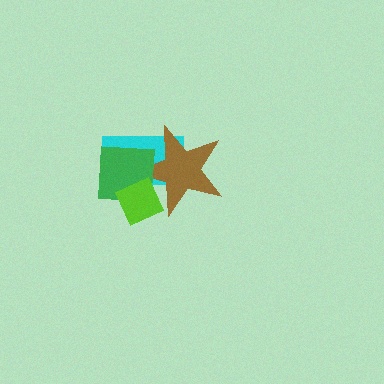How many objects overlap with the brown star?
3 objects overlap with the brown star.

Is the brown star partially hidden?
Yes, it is partially covered by another shape.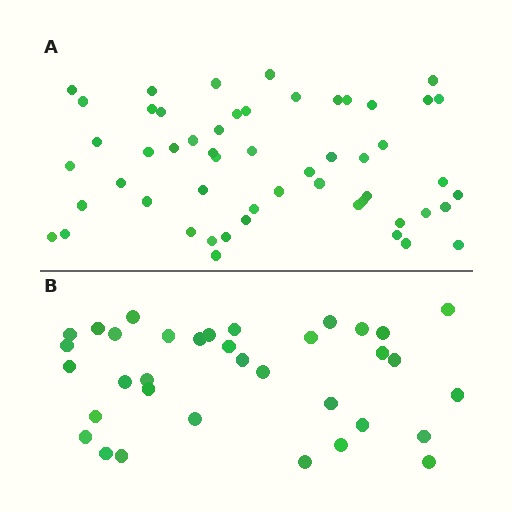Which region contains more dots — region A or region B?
Region A (the top region) has more dots.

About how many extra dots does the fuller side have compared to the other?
Region A has approximately 20 more dots than region B.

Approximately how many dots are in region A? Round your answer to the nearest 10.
About 50 dots. (The exact count is 54, which rounds to 50.)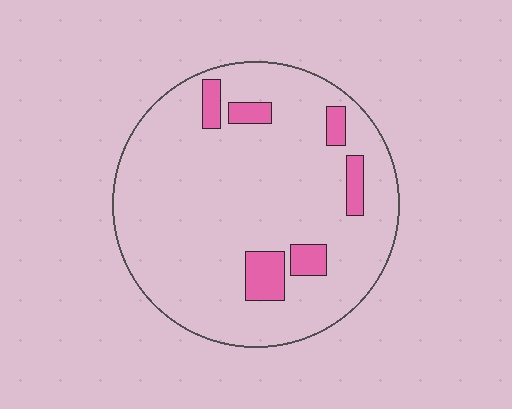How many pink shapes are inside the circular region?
6.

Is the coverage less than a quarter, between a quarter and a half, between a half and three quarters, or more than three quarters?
Less than a quarter.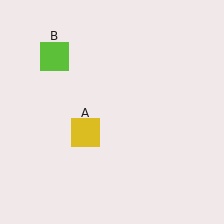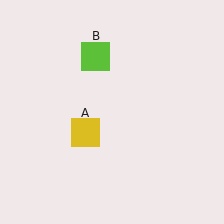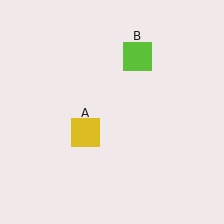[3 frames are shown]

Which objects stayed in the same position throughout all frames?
Yellow square (object A) remained stationary.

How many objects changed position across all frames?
1 object changed position: lime square (object B).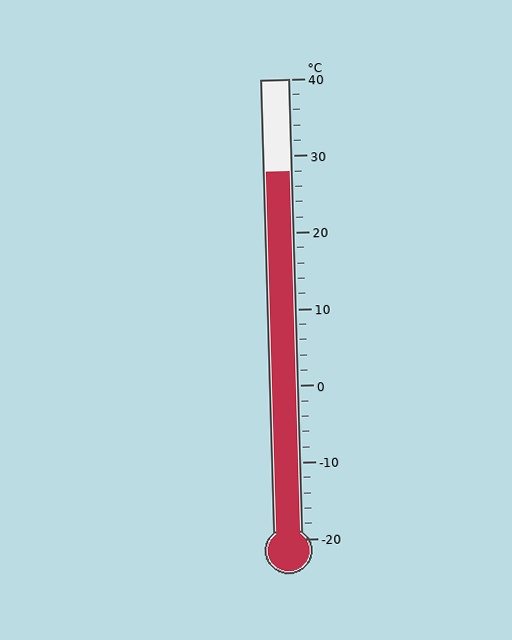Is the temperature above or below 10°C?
The temperature is above 10°C.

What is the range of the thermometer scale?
The thermometer scale ranges from -20°C to 40°C.